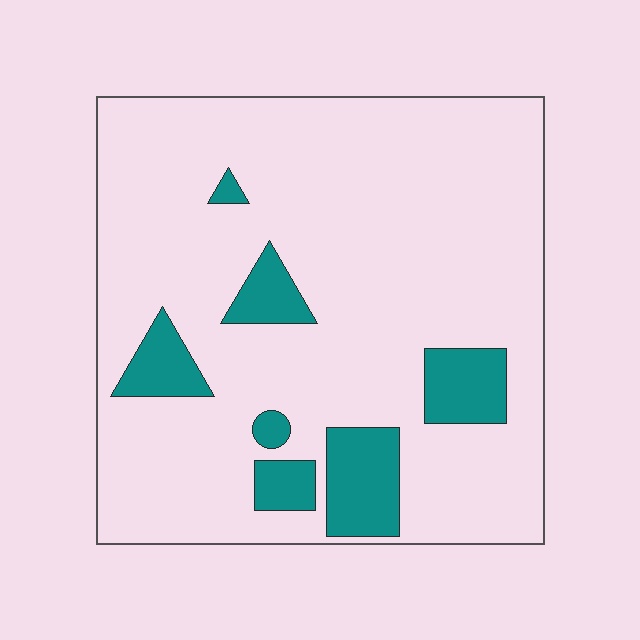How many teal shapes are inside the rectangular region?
7.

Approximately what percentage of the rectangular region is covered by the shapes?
Approximately 15%.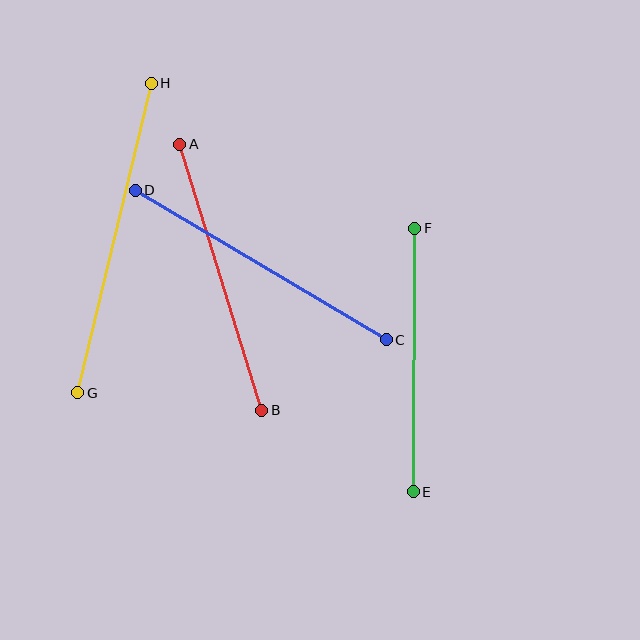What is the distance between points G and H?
The distance is approximately 318 pixels.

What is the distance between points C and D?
The distance is approximately 292 pixels.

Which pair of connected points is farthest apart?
Points G and H are farthest apart.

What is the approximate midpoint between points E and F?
The midpoint is at approximately (414, 360) pixels.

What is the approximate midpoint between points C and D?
The midpoint is at approximately (261, 265) pixels.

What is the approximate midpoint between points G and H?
The midpoint is at approximately (114, 238) pixels.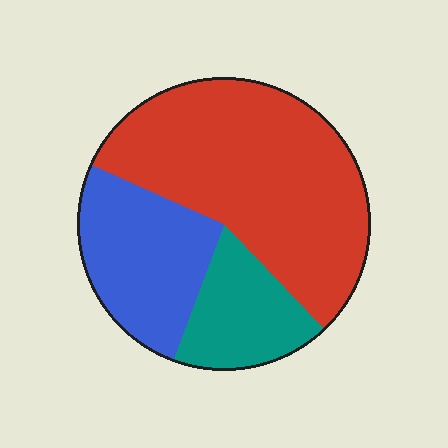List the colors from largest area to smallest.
From largest to smallest: red, blue, teal.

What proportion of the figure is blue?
Blue takes up about one quarter (1/4) of the figure.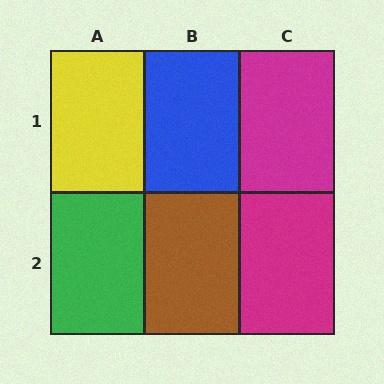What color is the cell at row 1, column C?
Magenta.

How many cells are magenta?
2 cells are magenta.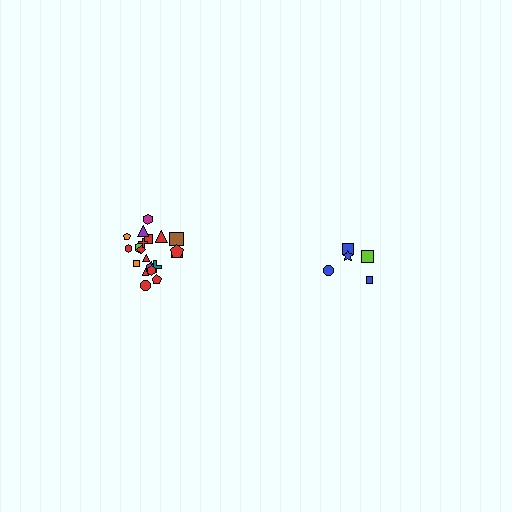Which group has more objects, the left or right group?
The left group.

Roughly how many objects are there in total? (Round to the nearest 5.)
Roughly 25 objects in total.